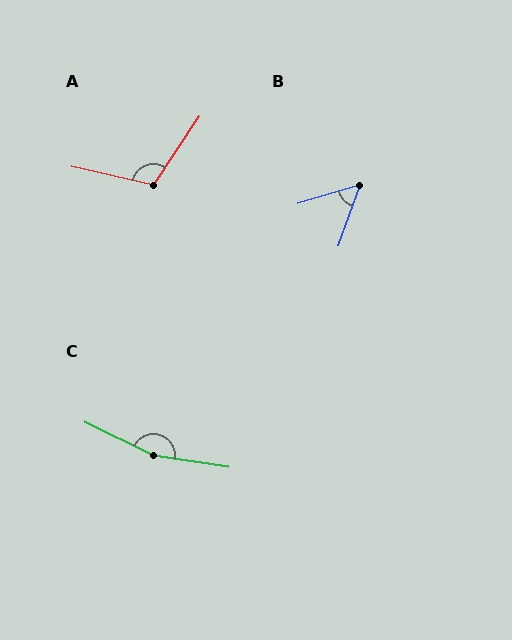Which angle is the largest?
C, at approximately 163 degrees.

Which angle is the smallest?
B, at approximately 54 degrees.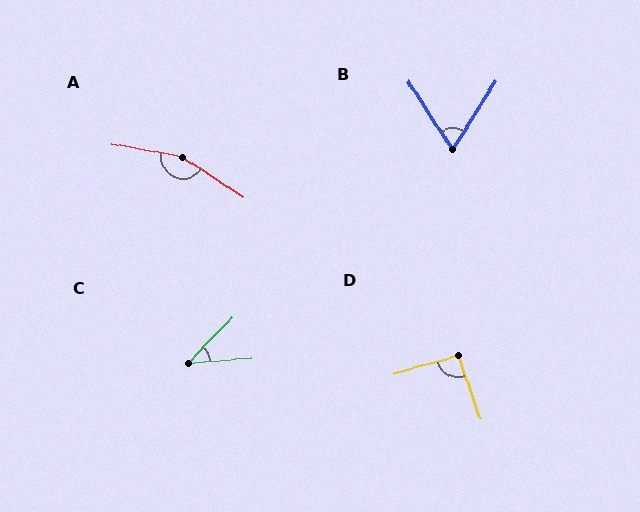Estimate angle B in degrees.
Approximately 65 degrees.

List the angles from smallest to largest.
C (41°), B (65°), D (93°), A (157°).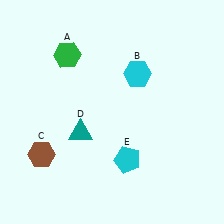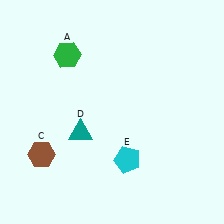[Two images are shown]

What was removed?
The cyan hexagon (B) was removed in Image 2.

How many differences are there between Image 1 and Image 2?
There is 1 difference between the two images.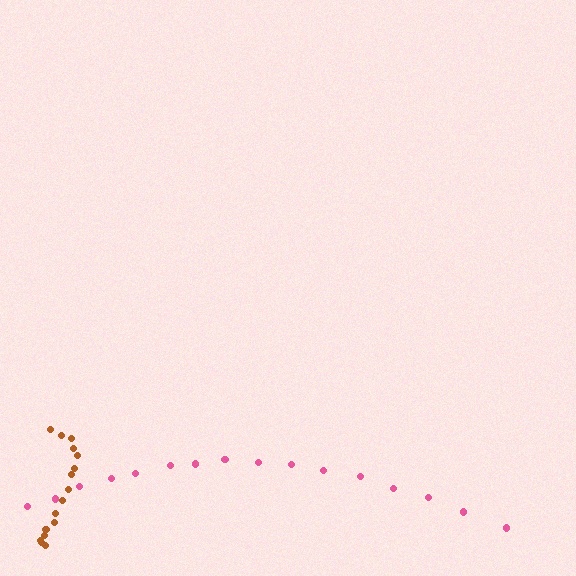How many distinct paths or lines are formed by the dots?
There are 2 distinct paths.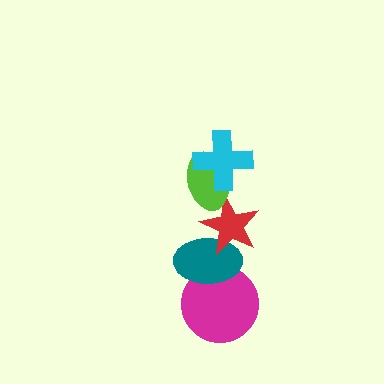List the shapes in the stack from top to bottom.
From top to bottom: the cyan cross, the lime ellipse, the red star, the teal ellipse, the magenta circle.